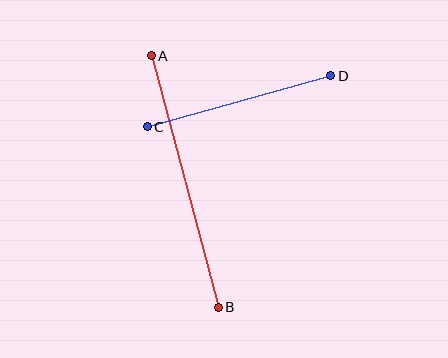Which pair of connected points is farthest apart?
Points A and B are farthest apart.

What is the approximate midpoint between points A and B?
The midpoint is at approximately (185, 182) pixels.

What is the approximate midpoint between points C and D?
The midpoint is at approximately (239, 101) pixels.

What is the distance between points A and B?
The distance is approximately 260 pixels.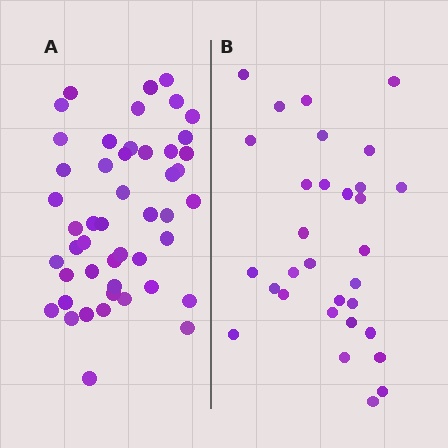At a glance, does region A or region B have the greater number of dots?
Region A (the left region) has more dots.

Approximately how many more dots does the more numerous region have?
Region A has approximately 15 more dots than region B.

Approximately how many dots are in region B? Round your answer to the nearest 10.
About 30 dots. (The exact count is 31, which rounds to 30.)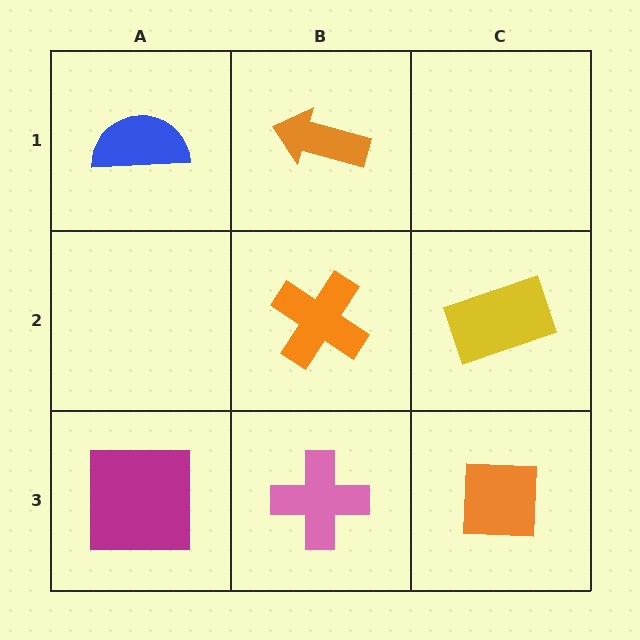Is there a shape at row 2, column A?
No, that cell is empty.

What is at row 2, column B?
An orange cross.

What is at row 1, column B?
An orange arrow.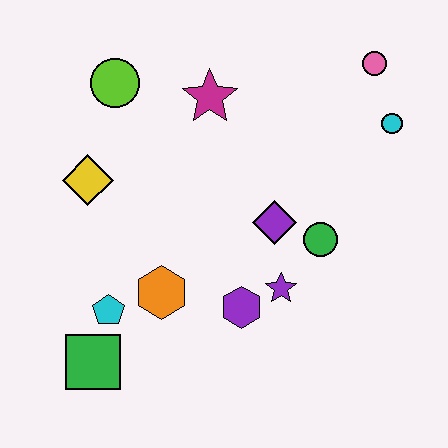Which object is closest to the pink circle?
The cyan circle is closest to the pink circle.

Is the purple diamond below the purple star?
No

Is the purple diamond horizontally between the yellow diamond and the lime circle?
No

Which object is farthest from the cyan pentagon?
The pink circle is farthest from the cyan pentagon.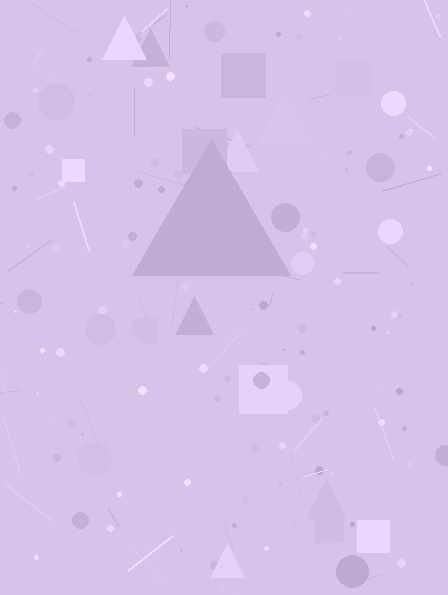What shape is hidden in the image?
A triangle is hidden in the image.